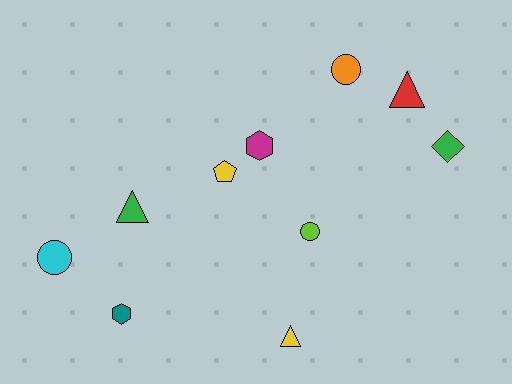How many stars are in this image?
There are no stars.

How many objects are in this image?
There are 10 objects.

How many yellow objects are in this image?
There are 2 yellow objects.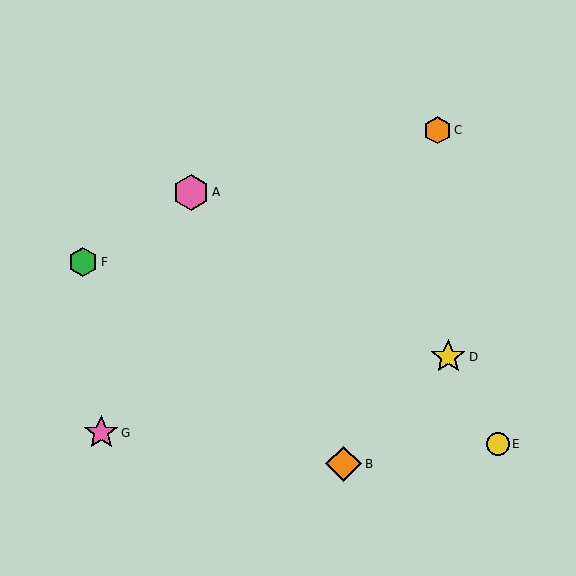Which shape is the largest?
The orange diamond (labeled B) is the largest.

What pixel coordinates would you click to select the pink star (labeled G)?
Click at (101, 433) to select the pink star G.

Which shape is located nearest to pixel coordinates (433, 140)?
The orange hexagon (labeled C) at (437, 130) is nearest to that location.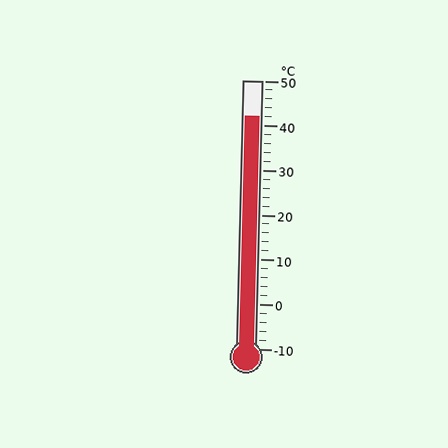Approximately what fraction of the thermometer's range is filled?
The thermometer is filled to approximately 85% of its range.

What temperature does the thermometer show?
The thermometer shows approximately 42°C.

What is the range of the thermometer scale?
The thermometer scale ranges from -10°C to 50°C.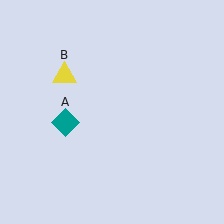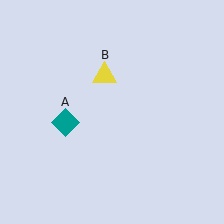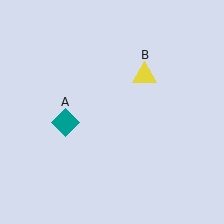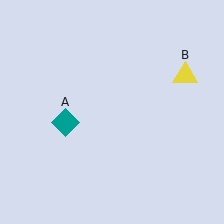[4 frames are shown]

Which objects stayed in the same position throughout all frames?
Teal diamond (object A) remained stationary.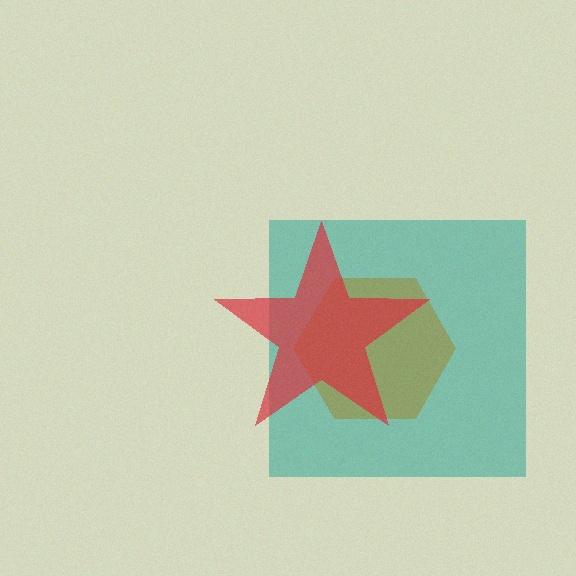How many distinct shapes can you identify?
There are 3 distinct shapes: an orange hexagon, a teal square, a red star.